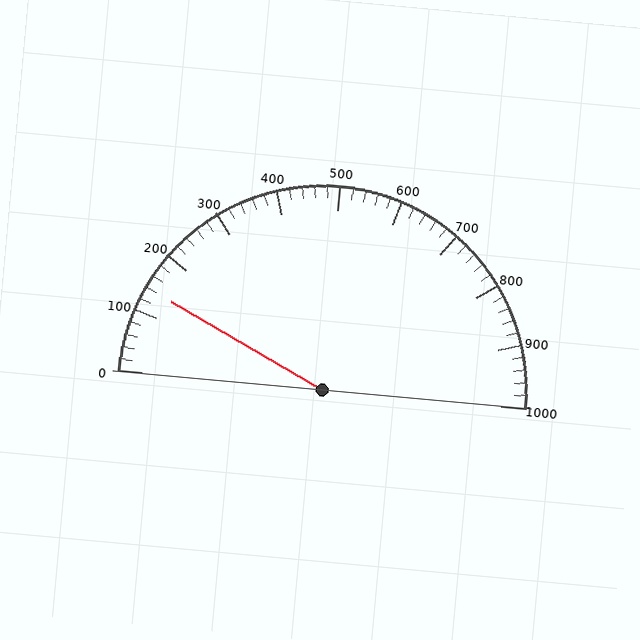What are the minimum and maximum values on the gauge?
The gauge ranges from 0 to 1000.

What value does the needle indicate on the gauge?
The needle indicates approximately 140.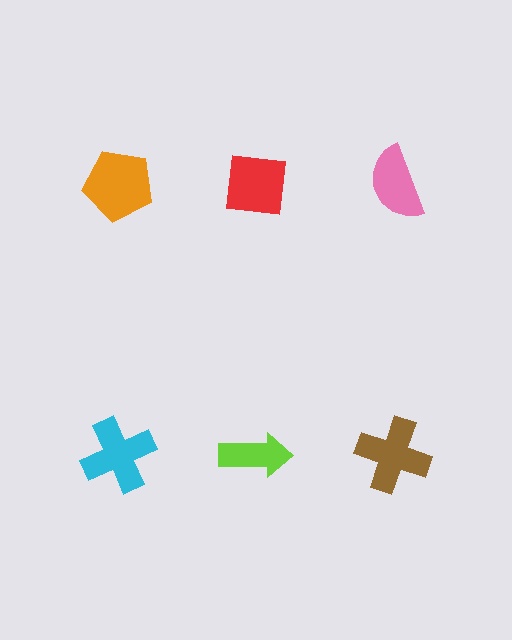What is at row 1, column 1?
An orange pentagon.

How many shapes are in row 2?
3 shapes.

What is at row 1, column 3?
A pink semicircle.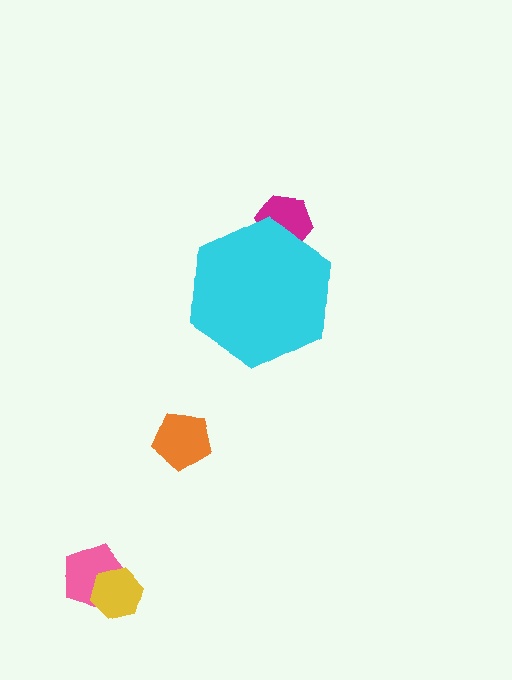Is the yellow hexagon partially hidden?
No, the yellow hexagon is fully visible.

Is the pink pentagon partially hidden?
No, the pink pentagon is fully visible.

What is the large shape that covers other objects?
A cyan hexagon.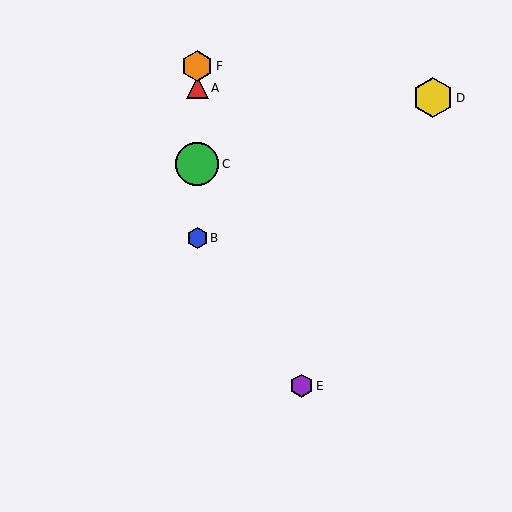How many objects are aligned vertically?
4 objects (A, B, C, F) are aligned vertically.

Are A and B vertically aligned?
Yes, both are at x≈197.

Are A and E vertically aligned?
No, A is at x≈197 and E is at x≈301.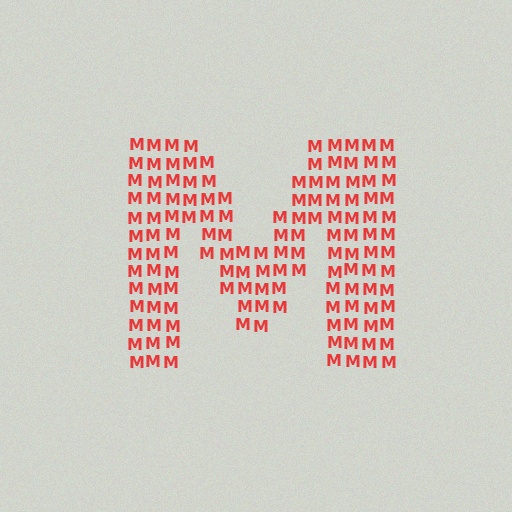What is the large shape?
The large shape is the letter M.